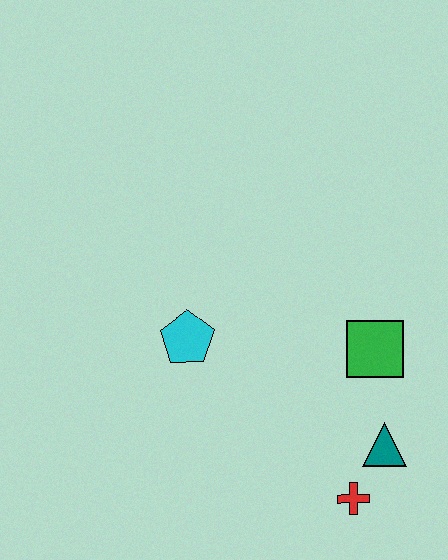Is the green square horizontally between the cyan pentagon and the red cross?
No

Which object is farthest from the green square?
The cyan pentagon is farthest from the green square.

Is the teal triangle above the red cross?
Yes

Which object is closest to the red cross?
The teal triangle is closest to the red cross.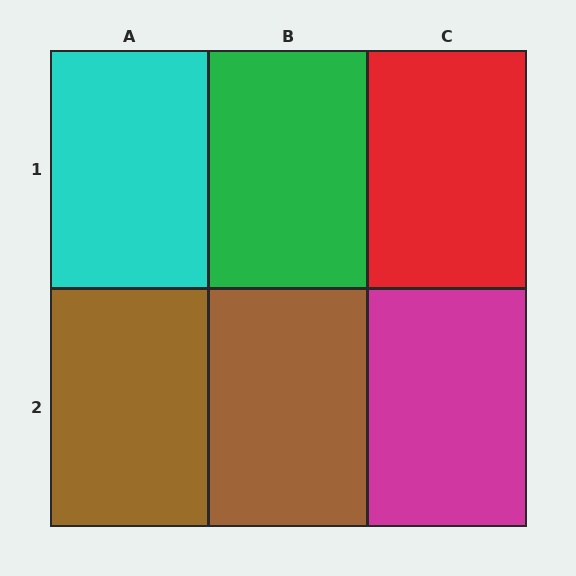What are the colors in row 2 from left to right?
Brown, brown, magenta.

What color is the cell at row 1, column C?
Red.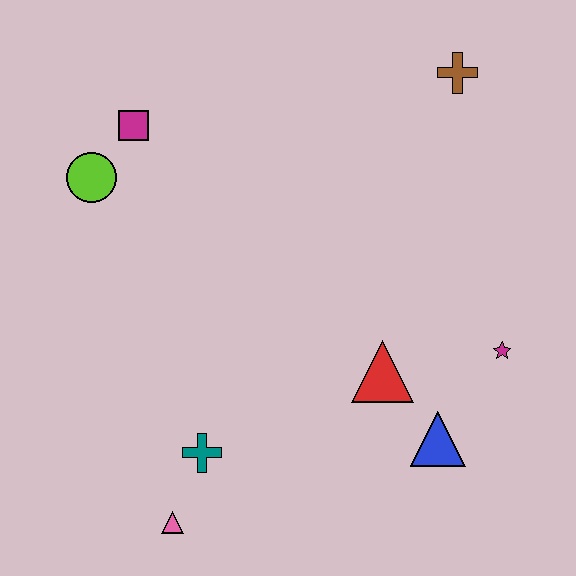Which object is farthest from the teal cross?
The brown cross is farthest from the teal cross.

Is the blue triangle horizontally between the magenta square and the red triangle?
No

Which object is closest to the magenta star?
The blue triangle is closest to the magenta star.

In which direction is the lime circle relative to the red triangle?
The lime circle is to the left of the red triangle.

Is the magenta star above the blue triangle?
Yes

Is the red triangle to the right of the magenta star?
No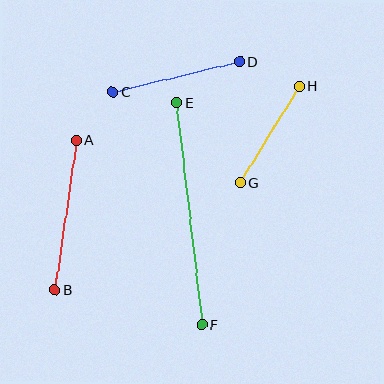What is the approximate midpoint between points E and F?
The midpoint is at approximately (189, 214) pixels.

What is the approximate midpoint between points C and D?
The midpoint is at approximately (176, 77) pixels.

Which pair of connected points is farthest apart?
Points E and F are farthest apart.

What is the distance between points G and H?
The distance is approximately 113 pixels.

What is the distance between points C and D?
The distance is approximately 131 pixels.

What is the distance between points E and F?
The distance is approximately 224 pixels.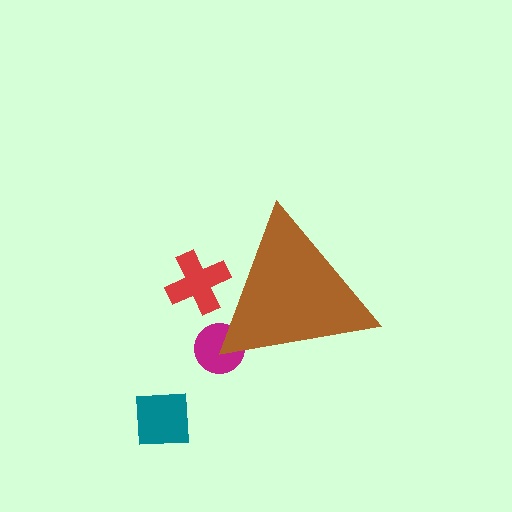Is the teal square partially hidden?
No, the teal square is fully visible.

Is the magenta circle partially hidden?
Yes, the magenta circle is partially hidden behind the brown triangle.